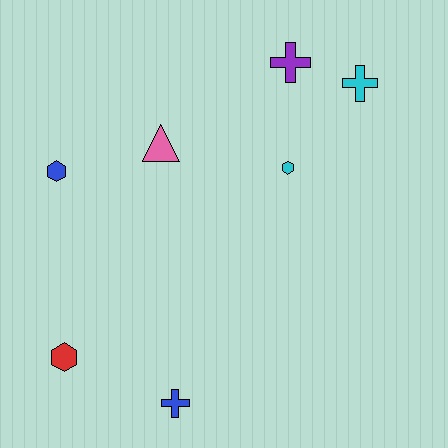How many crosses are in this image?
There are 3 crosses.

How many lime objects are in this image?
There are no lime objects.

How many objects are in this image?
There are 7 objects.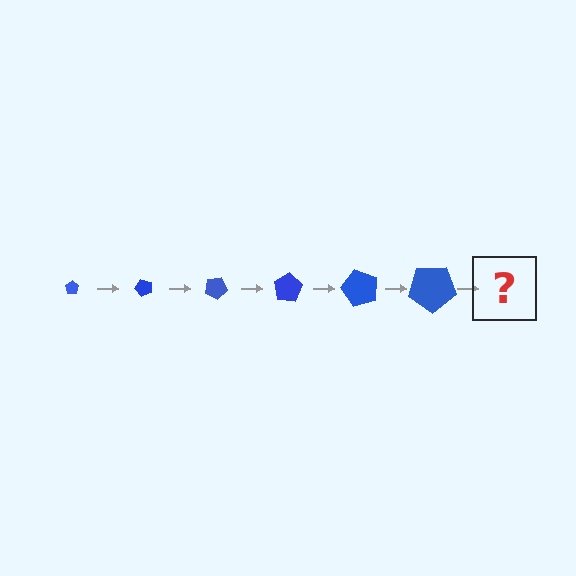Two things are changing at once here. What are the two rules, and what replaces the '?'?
The two rules are that the pentagon grows larger each step and it rotates 50 degrees each step. The '?' should be a pentagon, larger than the previous one and rotated 300 degrees from the start.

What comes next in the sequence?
The next element should be a pentagon, larger than the previous one and rotated 300 degrees from the start.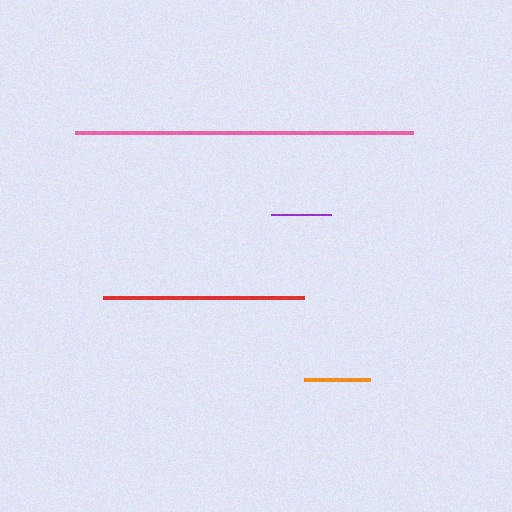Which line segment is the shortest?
The purple line is the shortest at approximately 61 pixels.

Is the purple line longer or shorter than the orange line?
The orange line is longer than the purple line.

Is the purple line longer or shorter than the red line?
The red line is longer than the purple line.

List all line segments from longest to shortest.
From longest to shortest: pink, red, orange, purple.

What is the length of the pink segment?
The pink segment is approximately 338 pixels long.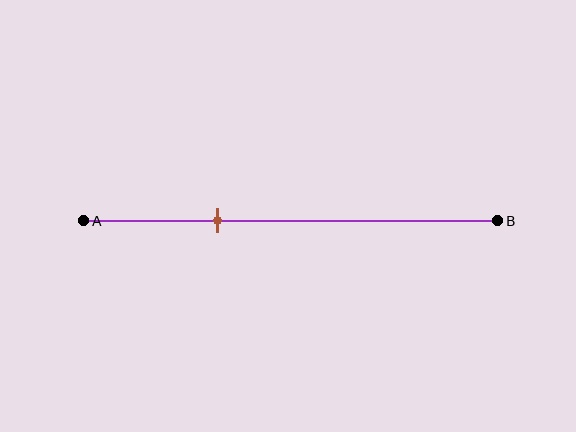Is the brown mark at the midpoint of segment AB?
No, the mark is at about 35% from A, not at the 50% midpoint.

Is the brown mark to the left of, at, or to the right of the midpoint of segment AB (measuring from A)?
The brown mark is to the left of the midpoint of segment AB.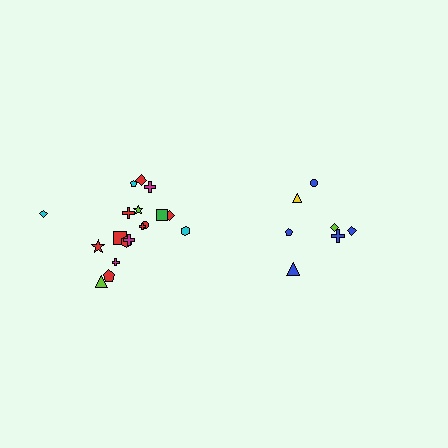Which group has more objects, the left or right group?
The left group.